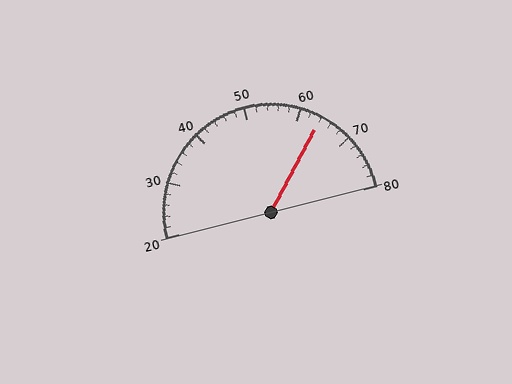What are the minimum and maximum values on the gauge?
The gauge ranges from 20 to 80.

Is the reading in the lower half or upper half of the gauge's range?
The reading is in the upper half of the range (20 to 80).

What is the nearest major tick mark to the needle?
The nearest major tick mark is 60.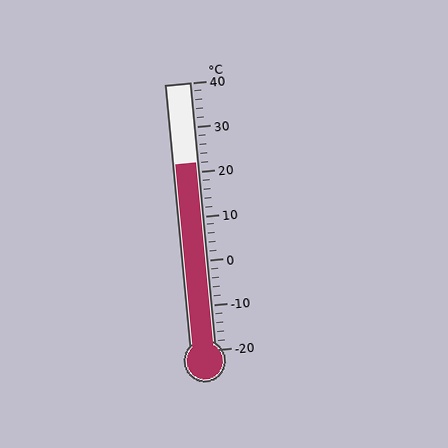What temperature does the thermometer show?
The thermometer shows approximately 22°C.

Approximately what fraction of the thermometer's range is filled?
The thermometer is filled to approximately 70% of its range.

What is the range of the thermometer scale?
The thermometer scale ranges from -20°C to 40°C.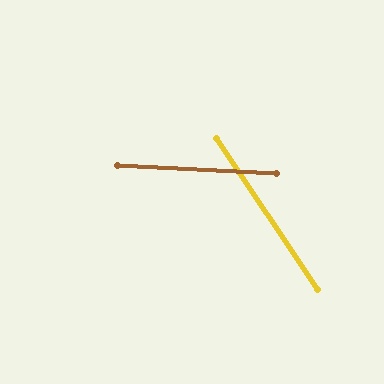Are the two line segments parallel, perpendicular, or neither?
Neither parallel nor perpendicular — they differ by about 53°.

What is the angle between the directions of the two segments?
Approximately 53 degrees.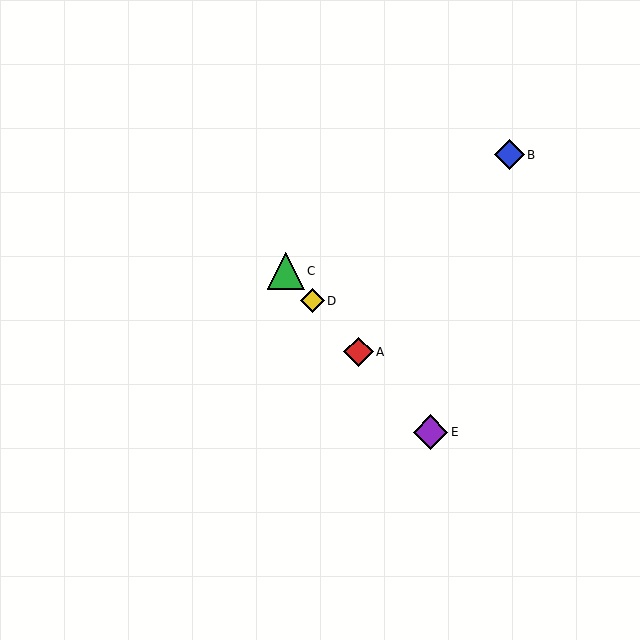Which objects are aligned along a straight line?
Objects A, C, D, E are aligned along a straight line.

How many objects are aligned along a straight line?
4 objects (A, C, D, E) are aligned along a straight line.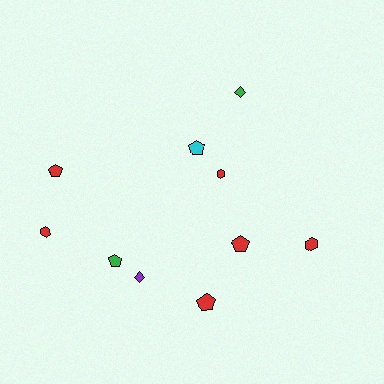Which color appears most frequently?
Red, with 6 objects.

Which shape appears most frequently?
Pentagon, with 5 objects.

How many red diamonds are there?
There are no red diamonds.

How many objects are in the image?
There are 10 objects.